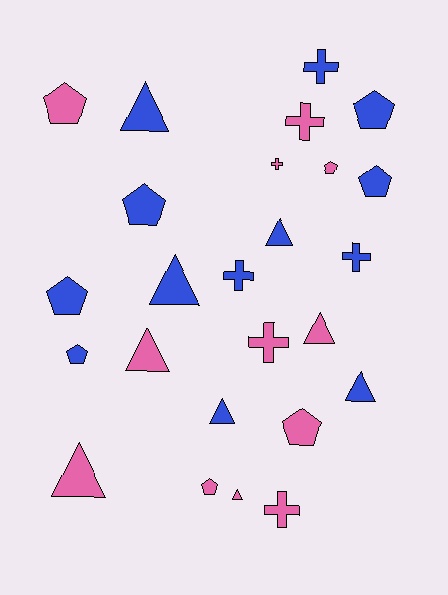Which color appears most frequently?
Blue, with 13 objects.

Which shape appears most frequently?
Triangle, with 9 objects.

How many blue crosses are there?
There are 3 blue crosses.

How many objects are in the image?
There are 25 objects.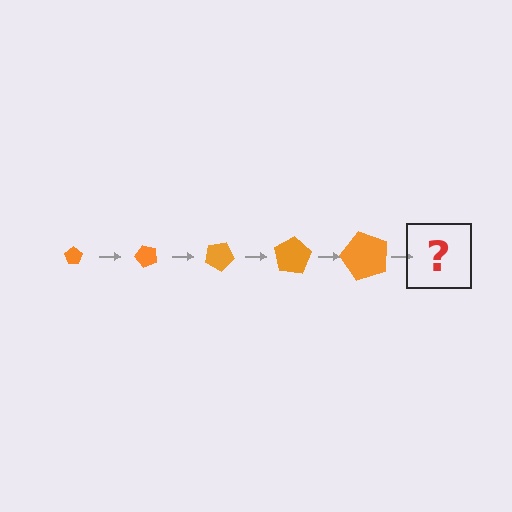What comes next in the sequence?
The next element should be a pentagon, larger than the previous one and rotated 250 degrees from the start.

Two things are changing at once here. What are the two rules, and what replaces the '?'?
The two rules are that the pentagon grows larger each step and it rotates 50 degrees each step. The '?' should be a pentagon, larger than the previous one and rotated 250 degrees from the start.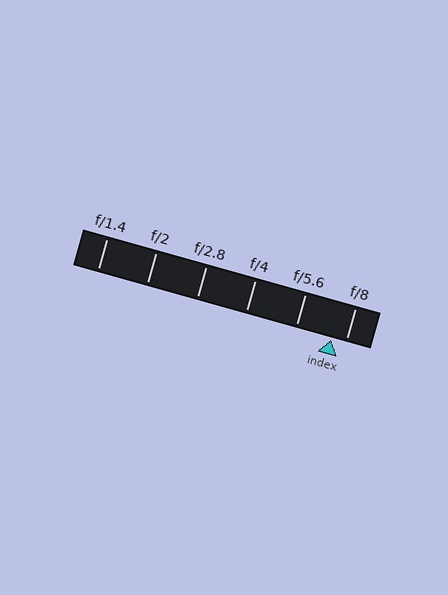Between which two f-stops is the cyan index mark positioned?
The index mark is between f/5.6 and f/8.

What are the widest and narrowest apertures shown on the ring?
The widest aperture shown is f/1.4 and the narrowest is f/8.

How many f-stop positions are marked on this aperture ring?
There are 6 f-stop positions marked.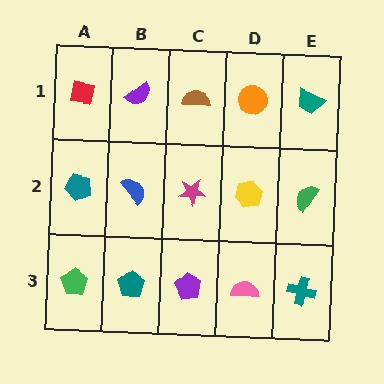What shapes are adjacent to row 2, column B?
A purple semicircle (row 1, column B), a teal pentagon (row 3, column B), a teal pentagon (row 2, column A), a magenta star (row 2, column C).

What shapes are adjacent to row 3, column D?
A yellow hexagon (row 2, column D), a purple pentagon (row 3, column C), a teal cross (row 3, column E).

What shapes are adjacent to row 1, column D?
A yellow hexagon (row 2, column D), a brown semicircle (row 1, column C), a teal trapezoid (row 1, column E).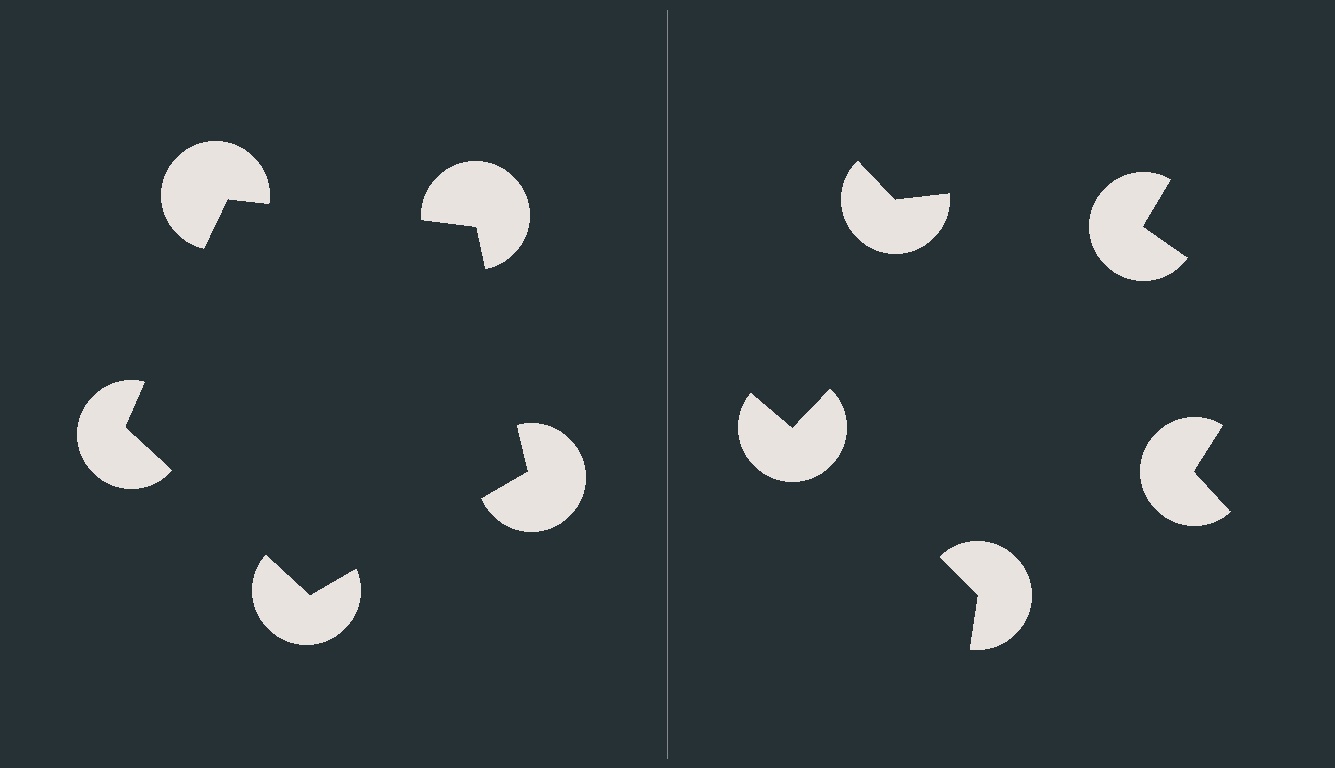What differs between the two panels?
The pac-man discs are positioned identically on both sides; only the wedge orientations differ. On the left they align to a pentagon; on the right they are misaligned.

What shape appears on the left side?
An illusory pentagon.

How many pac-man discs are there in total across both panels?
10 — 5 on each side.